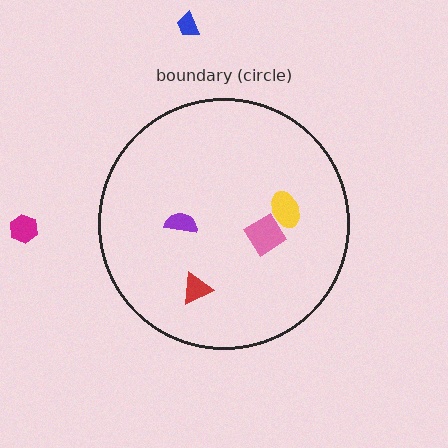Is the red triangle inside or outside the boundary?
Inside.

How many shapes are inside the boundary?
4 inside, 2 outside.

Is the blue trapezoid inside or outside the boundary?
Outside.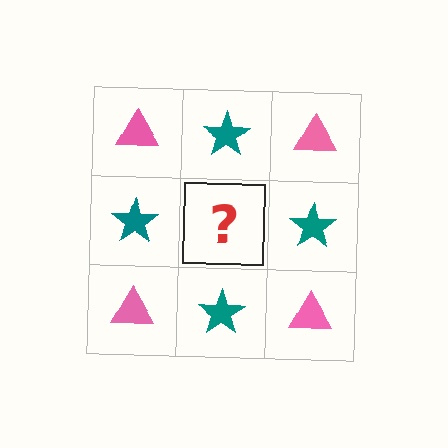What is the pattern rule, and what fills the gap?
The rule is that it alternates pink triangle and teal star in a checkerboard pattern. The gap should be filled with a pink triangle.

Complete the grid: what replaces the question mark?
The question mark should be replaced with a pink triangle.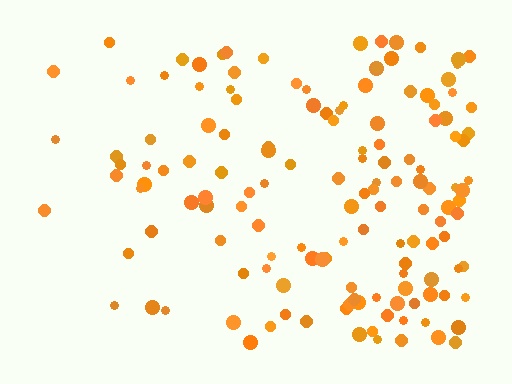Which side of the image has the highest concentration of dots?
The right.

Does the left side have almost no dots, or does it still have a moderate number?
Still a moderate number, just noticeably fewer than the right.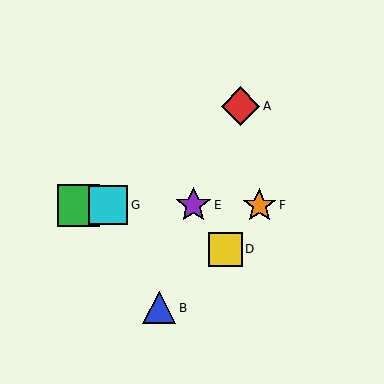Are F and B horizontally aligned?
No, F is at y≈205 and B is at y≈308.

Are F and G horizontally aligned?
Yes, both are at y≈205.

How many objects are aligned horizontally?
4 objects (C, E, F, G) are aligned horizontally.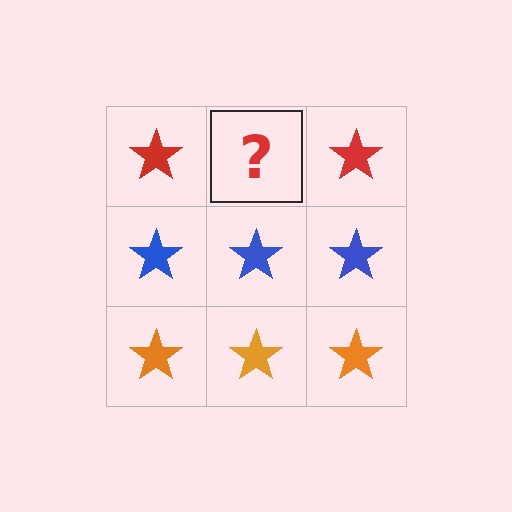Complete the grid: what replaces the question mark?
The question mark should be replaced with a red star.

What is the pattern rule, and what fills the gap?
The rule is that each row has a consistent color. The gap should be filled with a red star.